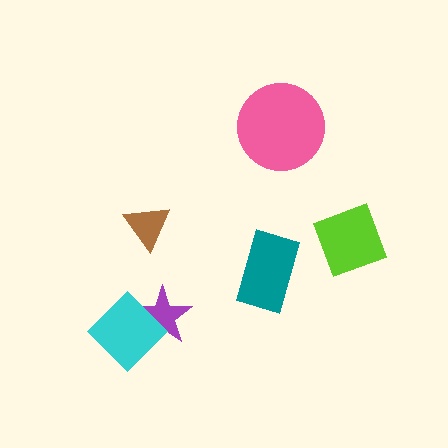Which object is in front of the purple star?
The cyan diamond is in front of the purple star.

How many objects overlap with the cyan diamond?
1 object overlaps with the cyan diamond.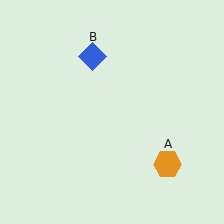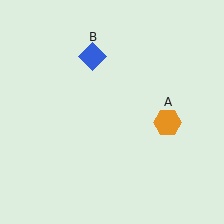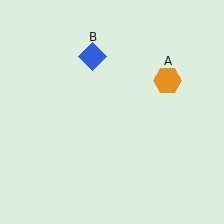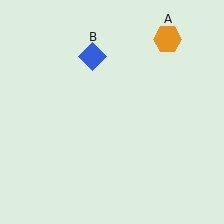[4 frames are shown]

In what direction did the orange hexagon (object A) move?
The orange hexagon (object A) moved up.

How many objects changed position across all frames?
1 object changed position: orange hexagon (object A).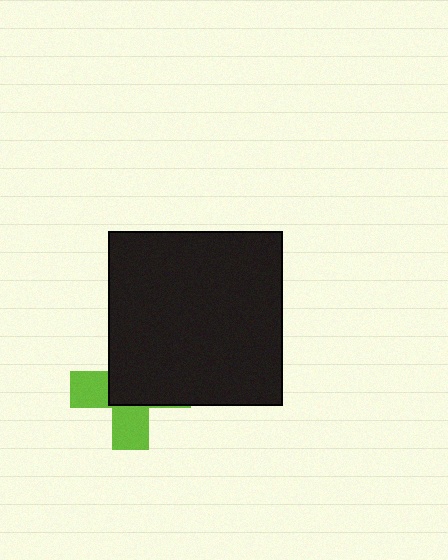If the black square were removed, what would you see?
You would see the complete lime cross.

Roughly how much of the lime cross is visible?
A small part of it is visible (roughly 41%).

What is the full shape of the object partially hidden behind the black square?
The partially hidden object is a lime cross.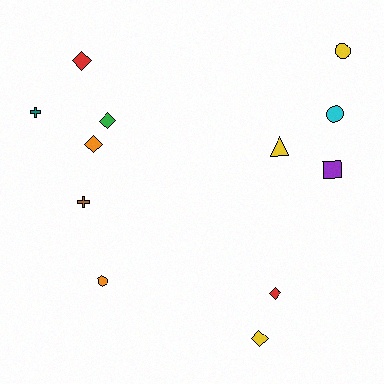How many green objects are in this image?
There is 1 green object.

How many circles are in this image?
There are 2 circles.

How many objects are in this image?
There are 12 objects.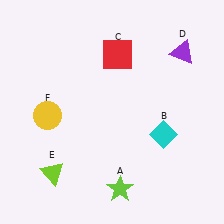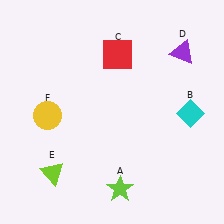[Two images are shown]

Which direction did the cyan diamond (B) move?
The cyan diamond (B) moved right.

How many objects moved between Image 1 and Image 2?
1 object moved between the two images.